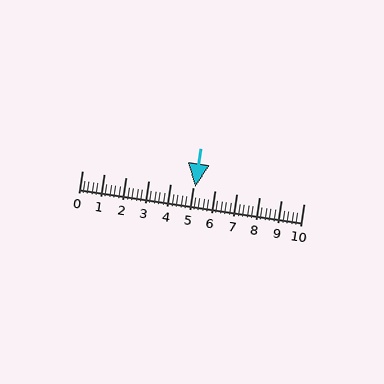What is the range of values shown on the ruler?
The ruler shows values from 0 to 10.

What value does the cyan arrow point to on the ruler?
The cyan arrow points to approximately 5.1.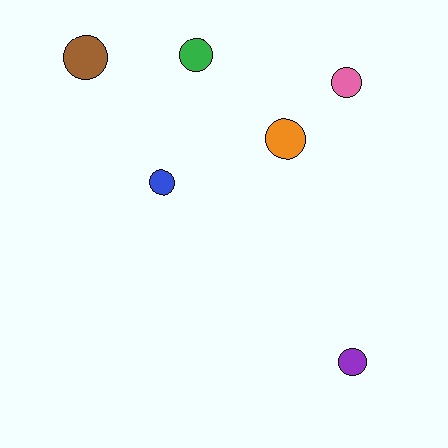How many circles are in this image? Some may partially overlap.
There are 6 circles.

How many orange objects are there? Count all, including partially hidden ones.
There is 1 orange object.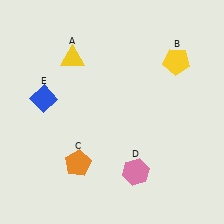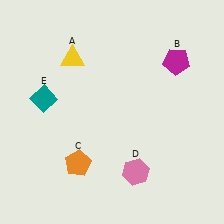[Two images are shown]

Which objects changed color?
B changed from yellow to magenta. E changed from blue to teal.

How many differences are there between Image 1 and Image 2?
There are 2 differences between the two images.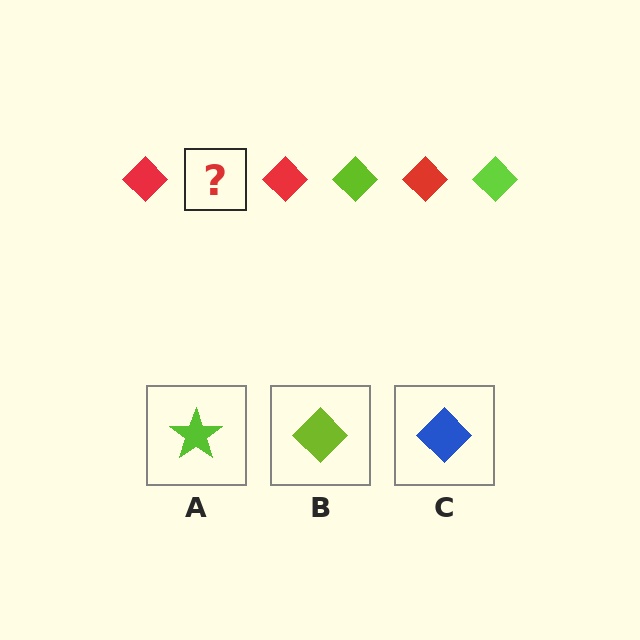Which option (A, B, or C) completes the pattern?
B.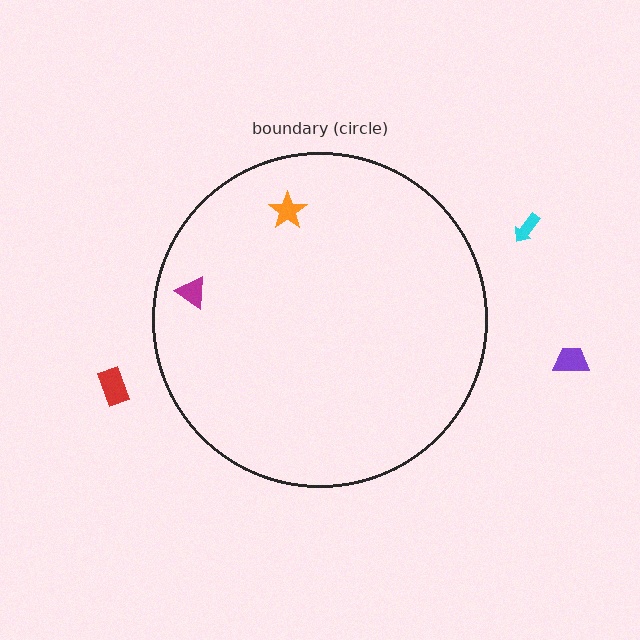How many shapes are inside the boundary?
2 inside, 3 outside.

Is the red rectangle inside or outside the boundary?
Outside.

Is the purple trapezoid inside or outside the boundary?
Outside.